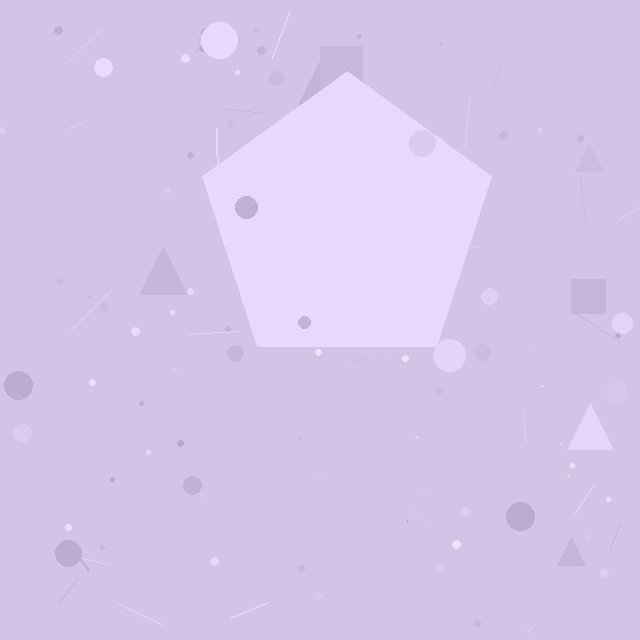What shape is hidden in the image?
A pentagon is hidden in the image.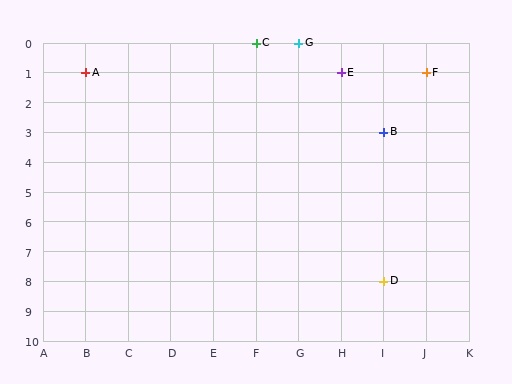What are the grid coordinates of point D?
Point D is at grid coordinates (I, 8).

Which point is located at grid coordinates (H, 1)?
Point E is at (H, 1).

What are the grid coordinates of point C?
Point C is at grid coordinates (F, 0).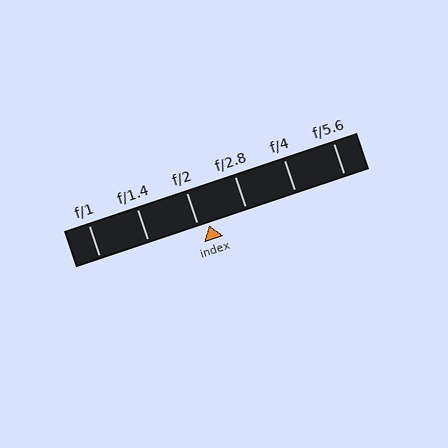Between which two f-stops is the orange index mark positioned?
The index mark is between f/2 and f/2.8.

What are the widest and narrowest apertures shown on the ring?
The widest aperture shown is f/1 and the narrowest is f/5.6.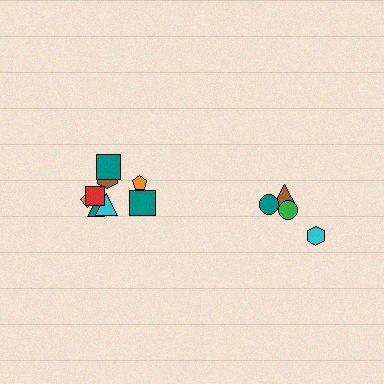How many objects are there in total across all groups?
There are 12 objects.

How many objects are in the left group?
There are 8 objects.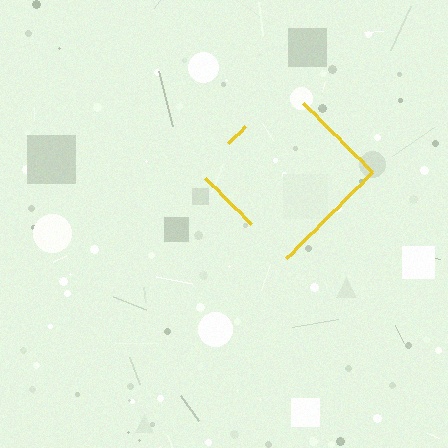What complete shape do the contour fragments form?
The contour fragments form a diamond.